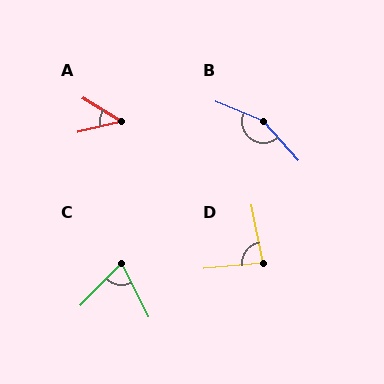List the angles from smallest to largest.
A (45°), C (71°), D (85°), B (155°).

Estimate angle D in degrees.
Approximately 85 degrees.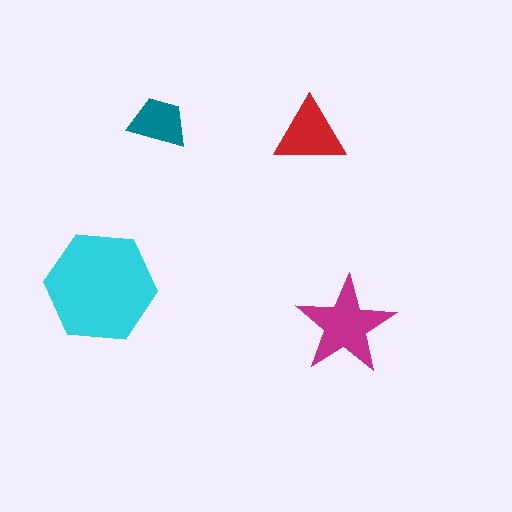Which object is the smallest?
The teal trapezoid.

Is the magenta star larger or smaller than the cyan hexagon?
Smaller.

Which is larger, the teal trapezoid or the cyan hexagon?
The cyan hexagon.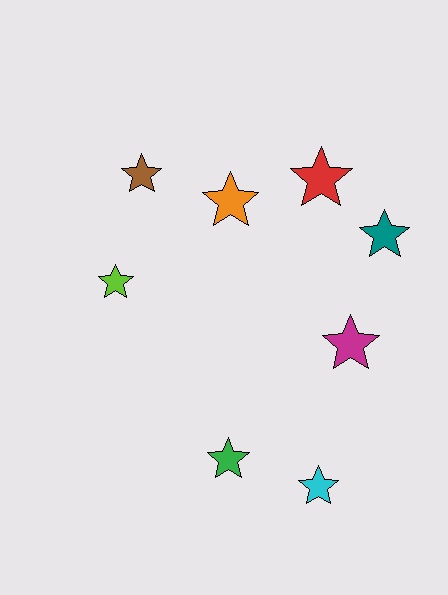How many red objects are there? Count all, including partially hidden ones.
There is 1 red object.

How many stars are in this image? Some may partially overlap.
There are 8 stars.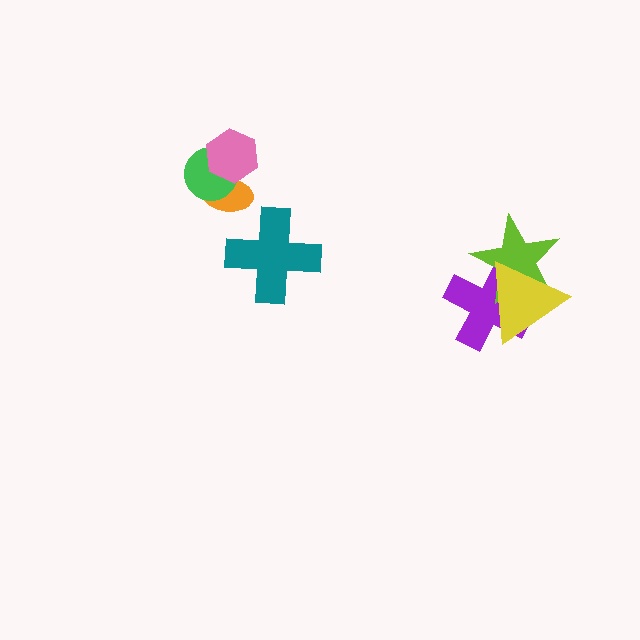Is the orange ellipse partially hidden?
Yes, it is partially covered by another shape.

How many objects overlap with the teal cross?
0 objects overlap with the teal cross.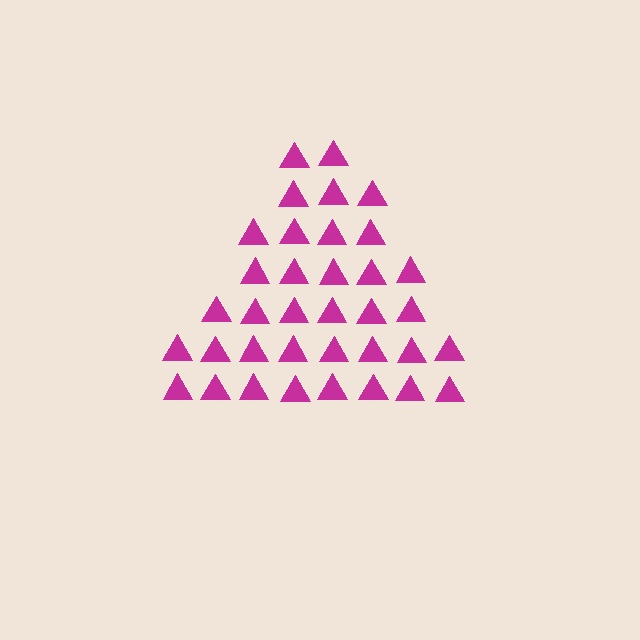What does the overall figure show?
The overall figure shows a triangle.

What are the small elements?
The small elements are triangles.